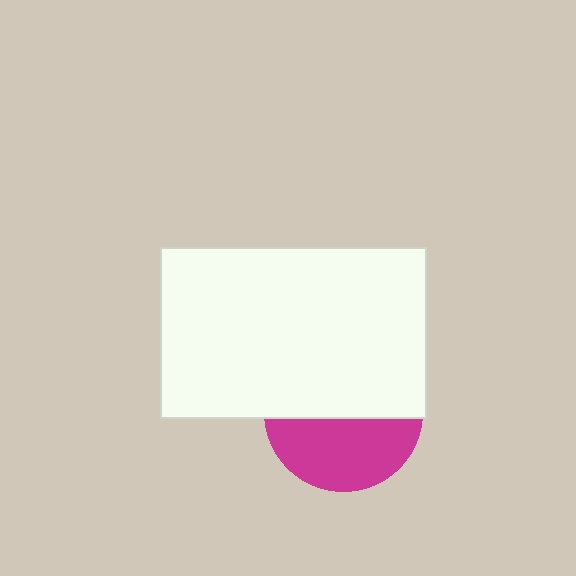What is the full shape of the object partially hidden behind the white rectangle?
The partially hidden object is a magenta circle.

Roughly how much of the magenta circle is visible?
A small part of it is visible (roughly 44%).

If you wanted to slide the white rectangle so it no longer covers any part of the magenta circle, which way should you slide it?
Slide it up — that is the most direct way to separate the two shapes.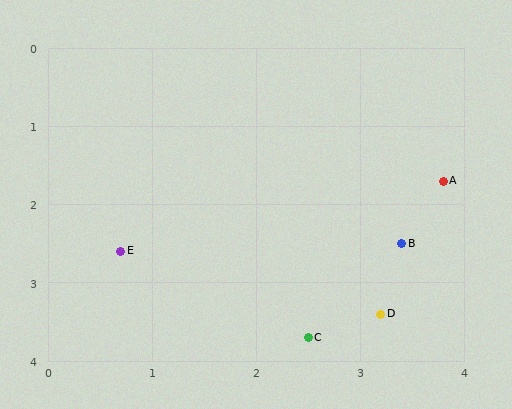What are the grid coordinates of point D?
Point D is at approximately (3.2, 3.4).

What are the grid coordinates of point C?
Point C is at approximately (2.5, 3.7).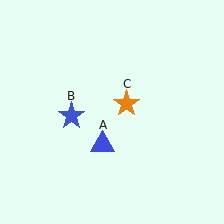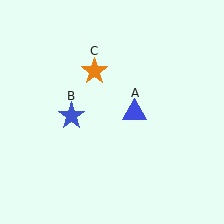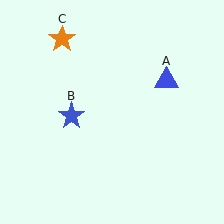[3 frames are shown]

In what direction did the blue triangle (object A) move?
The blue triangle (object A) moved up and to the right.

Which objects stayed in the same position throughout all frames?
Blue star (object B) remained stationary.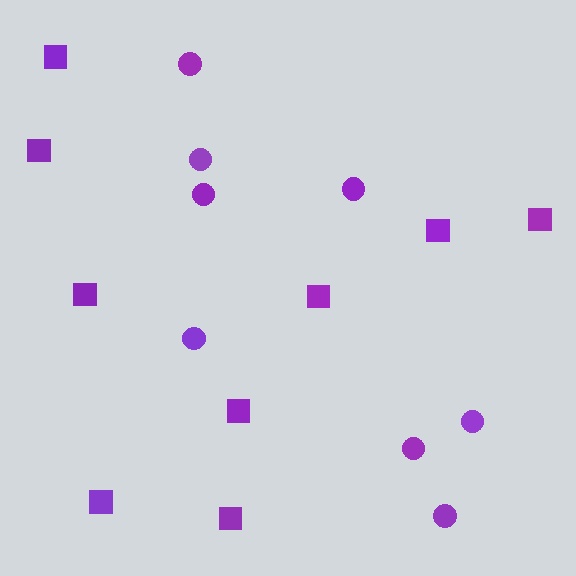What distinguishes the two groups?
There are 2 groups: one group of squares (9) and one group of circles (8).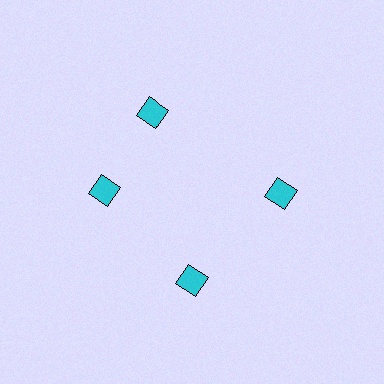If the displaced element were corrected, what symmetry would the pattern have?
It would have 4-fold rotational symmetry — the pattern would map onto itself every 90 degrees.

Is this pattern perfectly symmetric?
No. The 4 cyan diamonds are arranged in a ring, but one element near the 12 o'clock position is rotated out of alignment along the ring, breaking the 4-fold rotational symmetry.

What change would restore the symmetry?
The symmetry would be restored by rotating it back into even spacing with its neighbors so that all 4 diamonds sit at equal angles and equal distance from the center.